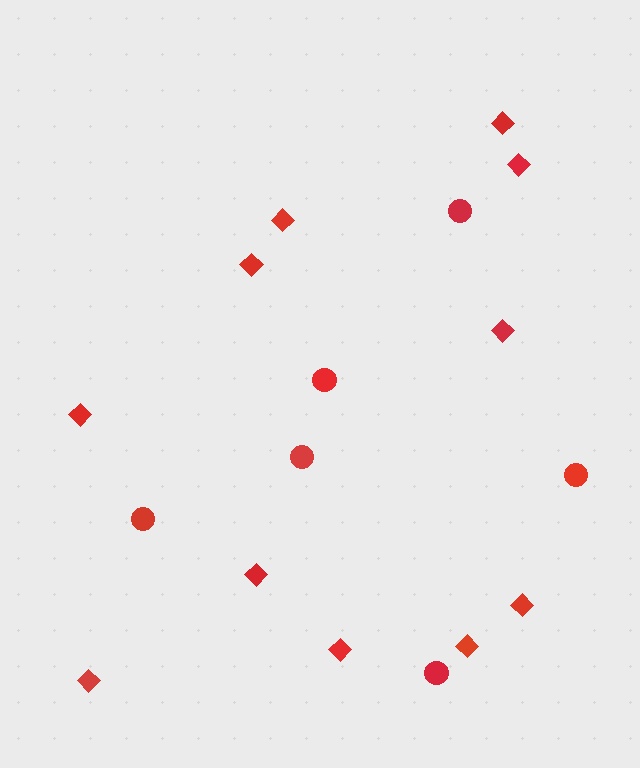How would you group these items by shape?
There are 2 groups: one group of circles (6) and one group of diamonds (11).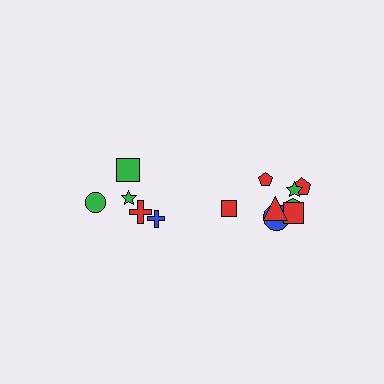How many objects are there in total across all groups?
There are 13 objects.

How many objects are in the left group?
There are 5 objects.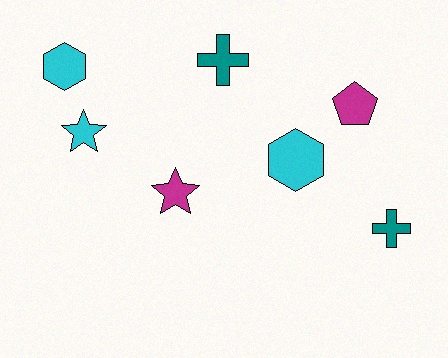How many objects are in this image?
There are 7 objects.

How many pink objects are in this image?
There are no pink objects.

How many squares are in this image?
There are no squares.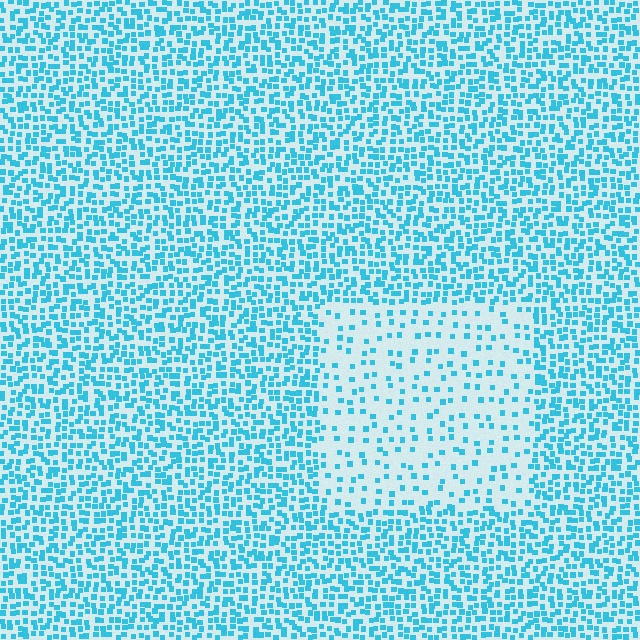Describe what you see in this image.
The image contains small cyan elements arranged at two different densities. A rectangle-shaped region is visible where the elements are less densely packed than the surrounding area.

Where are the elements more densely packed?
The elements are more densely packed outside the rectangle boundary.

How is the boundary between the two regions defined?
The boundary is defined by a change in element density (approximately 2.8x ratio). All elements are the same color, size, and shape.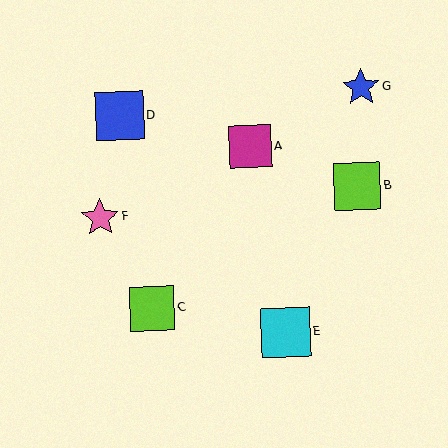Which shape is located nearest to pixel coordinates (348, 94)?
The blue star (labeled G) at (361, 87) is nearest to that location.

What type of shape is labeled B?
Shape B is a lime square.